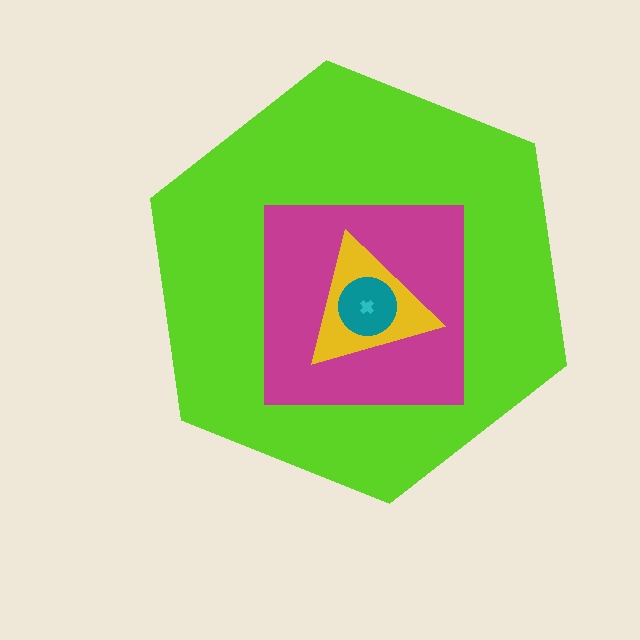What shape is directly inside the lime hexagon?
The magenta square.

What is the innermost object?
The cyan cross.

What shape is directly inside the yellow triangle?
The teal circle.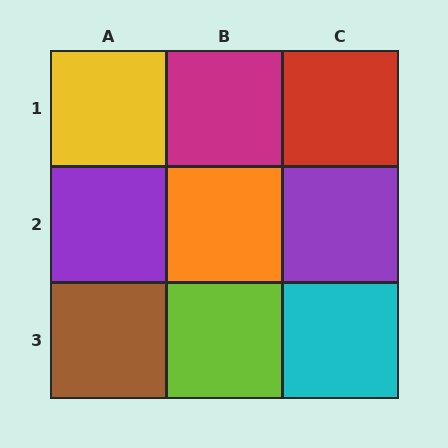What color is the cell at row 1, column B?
Magenta.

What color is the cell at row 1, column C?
Red.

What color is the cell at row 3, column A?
Brown.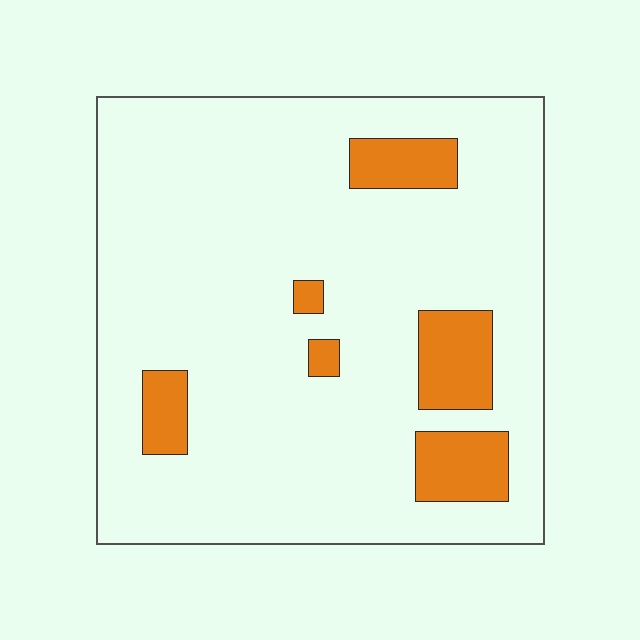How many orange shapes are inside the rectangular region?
6.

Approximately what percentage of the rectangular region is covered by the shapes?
Approximately 15%.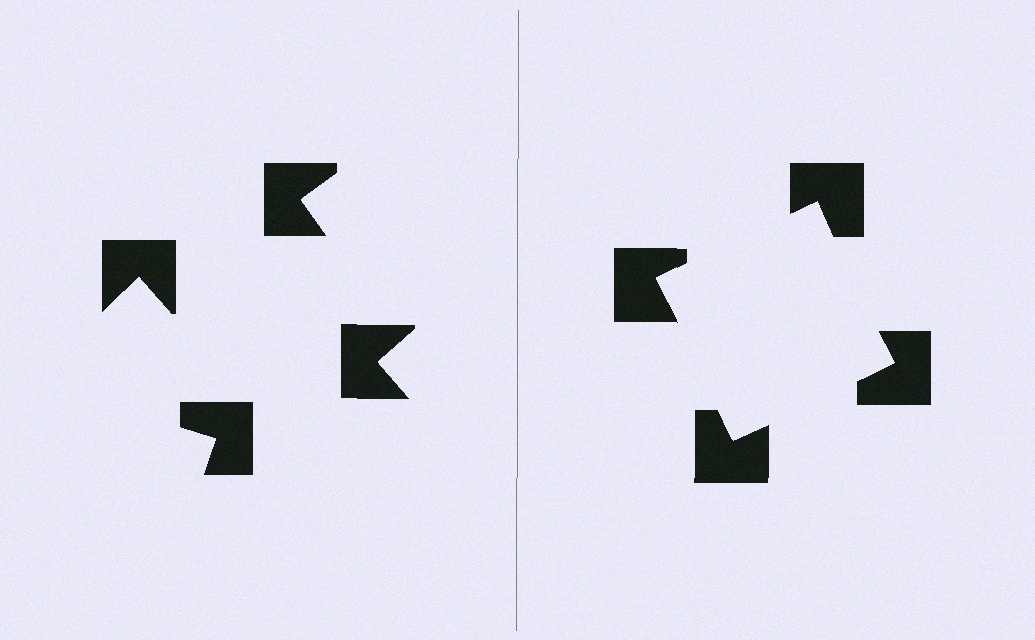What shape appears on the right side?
An illusory square.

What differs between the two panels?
The notched squares are positioned identically on both sides; only the wedge orientations differ. On the right they align to a square; on the left they are misaligned.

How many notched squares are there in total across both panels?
8 — 4 on each side.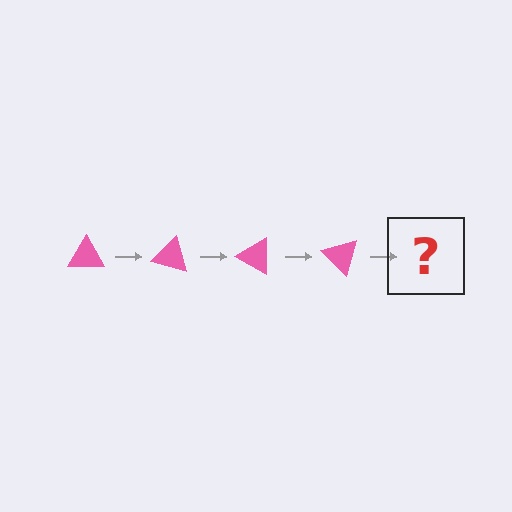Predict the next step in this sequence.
The next step is a pink triangle rotated 60 degrees.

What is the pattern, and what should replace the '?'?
The pattern is that the triangle rotates 15 degrees each step. The '?' should be a pink triangle rotated 60 degrees.